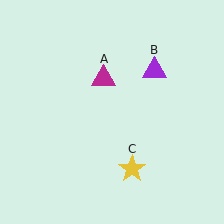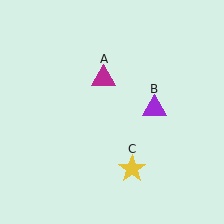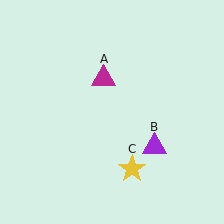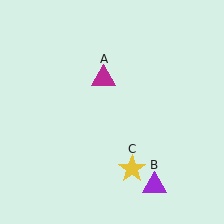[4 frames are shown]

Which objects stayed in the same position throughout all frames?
Magenta triangle (object A) and yellow star (object C) remained stationary.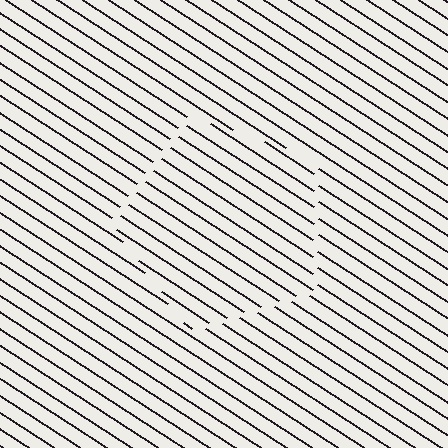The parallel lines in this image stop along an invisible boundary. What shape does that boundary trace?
An illusory pentagon. The interior of the shape contains the same grating, shifted by half a period — the contour is defined by the phase discontinuity where line-ends from the inner and outer gratings abut.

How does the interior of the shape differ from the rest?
The interior of the shape contains the same grating, shifted by half a period — the contour is defined by the phase discontinuity where line-ends from the inner and outer gratings abut.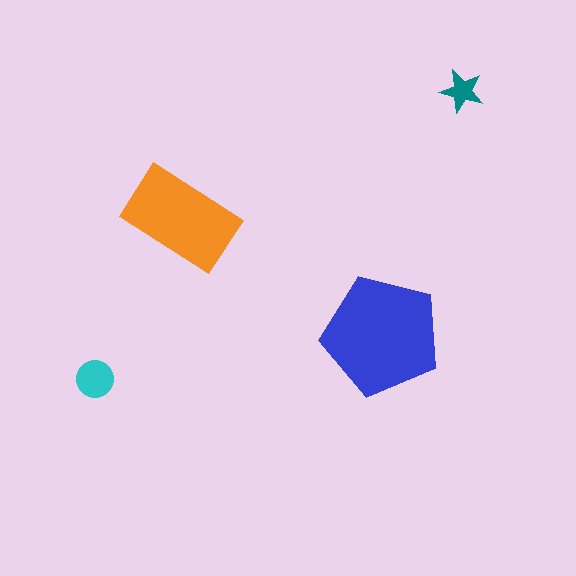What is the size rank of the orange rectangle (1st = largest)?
2nd.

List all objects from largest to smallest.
The blue pentagon, the orange rectangle, the cyan circle, the teal star.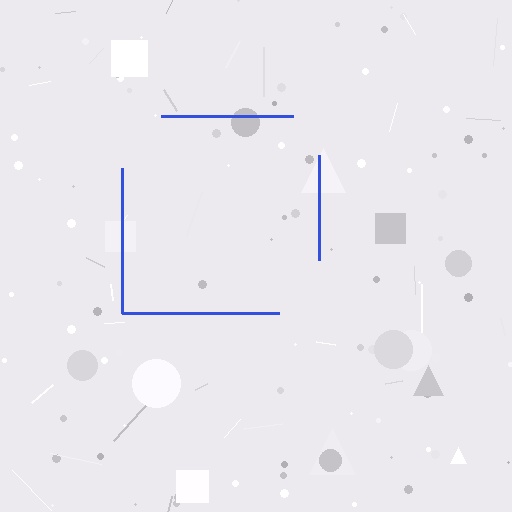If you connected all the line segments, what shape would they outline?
They would outline a square.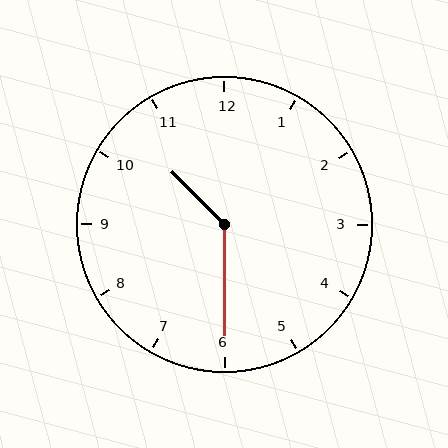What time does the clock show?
10:30.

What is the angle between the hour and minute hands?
Approximately 135 degrees.